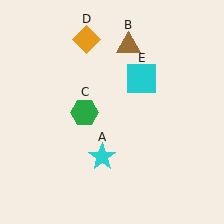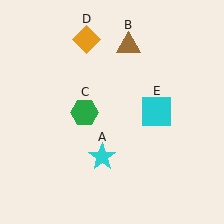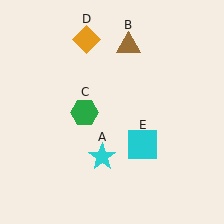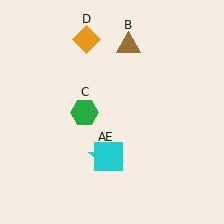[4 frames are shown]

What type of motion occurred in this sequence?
The cyan square (object E) rotated clockwise around the center of the scene.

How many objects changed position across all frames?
1 object changed position: cyan square (object E).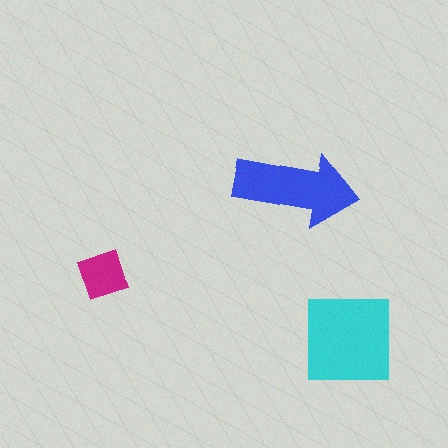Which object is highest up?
The blue arrow is topmost.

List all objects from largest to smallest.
The cyan square, the blue arrow, the magenta diamond.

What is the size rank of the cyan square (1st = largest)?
1st.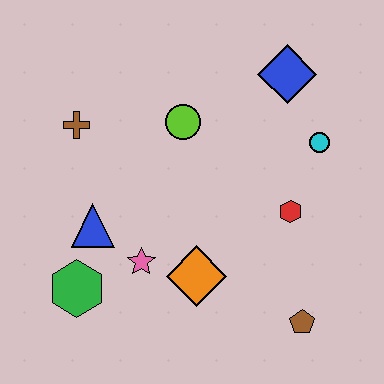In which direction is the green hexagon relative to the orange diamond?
The green hexagon is to the left of the orange diamond.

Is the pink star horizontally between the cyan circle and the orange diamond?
No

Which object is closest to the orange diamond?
The pink star is closest to the orange diamond.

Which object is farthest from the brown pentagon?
The brown cross is farthest from the brown pentagon.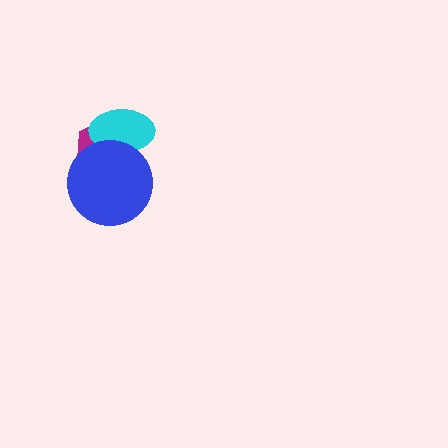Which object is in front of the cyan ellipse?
The blue circle is in front of the cyan ellipse.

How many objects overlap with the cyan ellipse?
2 objects overlap with the cyan ellipse.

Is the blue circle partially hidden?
No, no other shape covers it.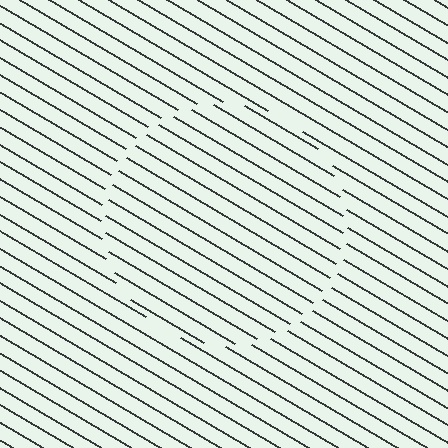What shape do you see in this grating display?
An illusory circle. The interior of the shape contains the same grating, shifted by half a period — the contour is defined by the phase discontinuity where line-ends from the inner and outer gratings abut.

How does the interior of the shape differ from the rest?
The interior of the shape contains the same grating, shifted by half a period — the contour is defined by the phase discontinuity where line-ends from the inner and outer gratings abut.